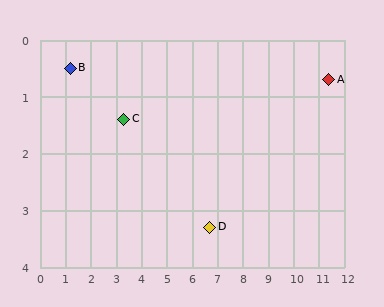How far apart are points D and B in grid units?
Points D and B are about 6.2 grid units apart.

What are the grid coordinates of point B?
Point B is at approximately (1.2, 0.5).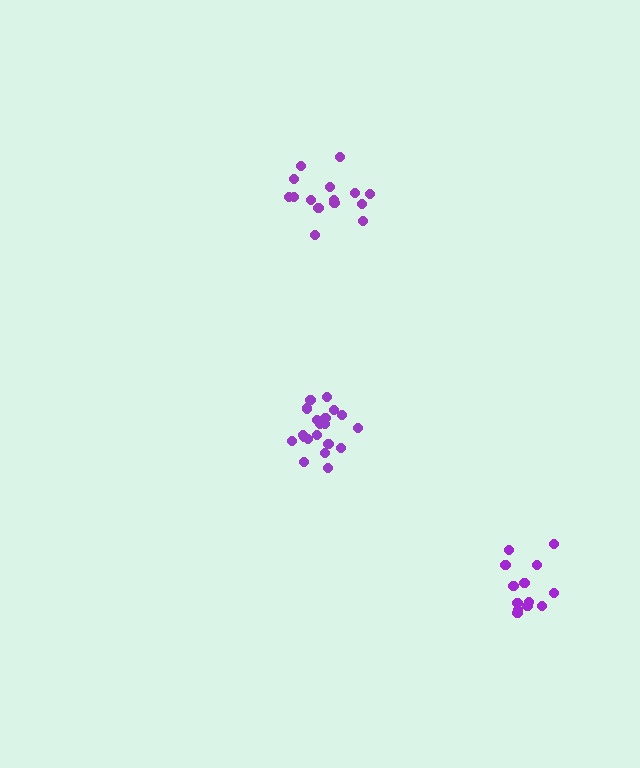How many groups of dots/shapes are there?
There are 3 groups.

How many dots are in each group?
Group 1: 20 dots, Group 2: 15 dots, Group 3: 14 dots (49 total).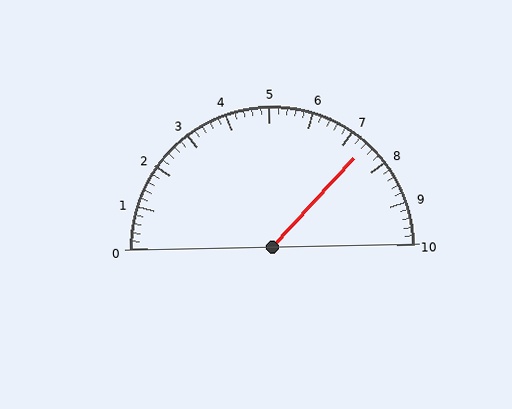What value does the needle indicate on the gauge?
The needle indicates approximately 7.4.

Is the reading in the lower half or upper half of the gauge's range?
The reading is in the upper half of the range (0 to 10).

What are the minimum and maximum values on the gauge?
The gauge ranges from 0 to 10.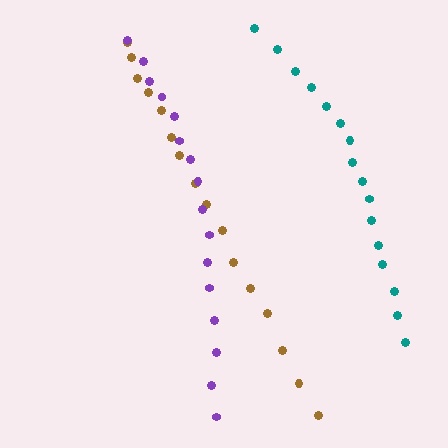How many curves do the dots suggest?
There are 3 distinct paths.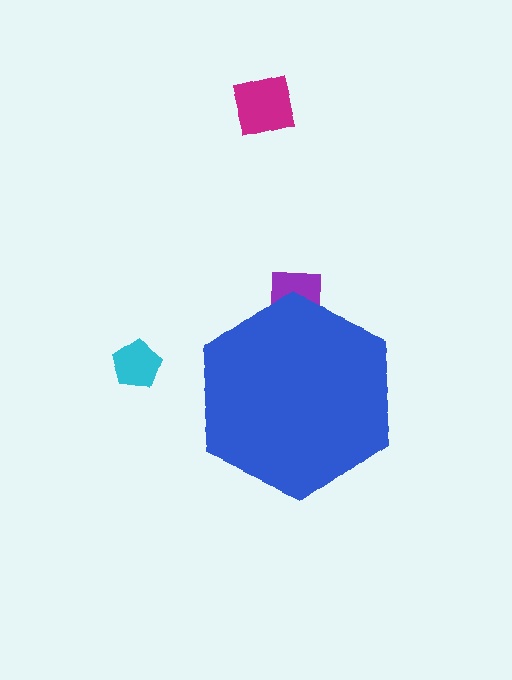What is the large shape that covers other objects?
A blue hexagon.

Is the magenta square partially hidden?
No, the magenta square is fully visible.